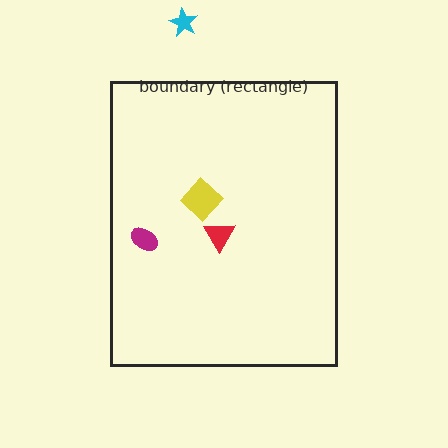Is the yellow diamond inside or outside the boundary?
Inside.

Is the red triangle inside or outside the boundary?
Inside.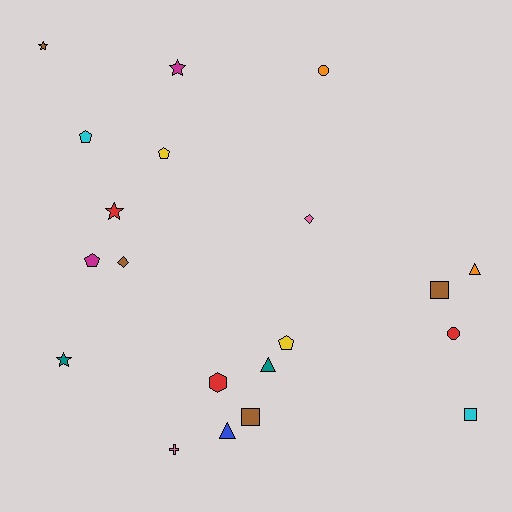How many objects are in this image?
There are 20 objects.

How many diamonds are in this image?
There are 2 diamonds.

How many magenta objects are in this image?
There are 2 magenta objects.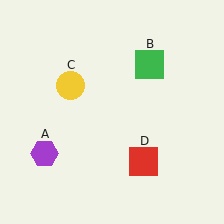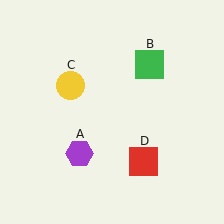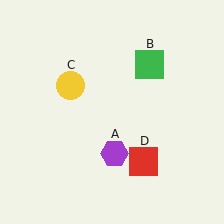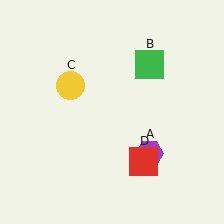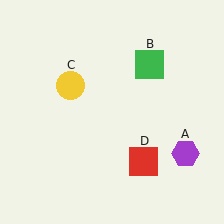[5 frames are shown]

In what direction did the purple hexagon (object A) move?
The purple hexagon (object A) moved right.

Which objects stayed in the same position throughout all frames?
Green square (object B) and yellow circle (object C) and red square (object D) remained stationary.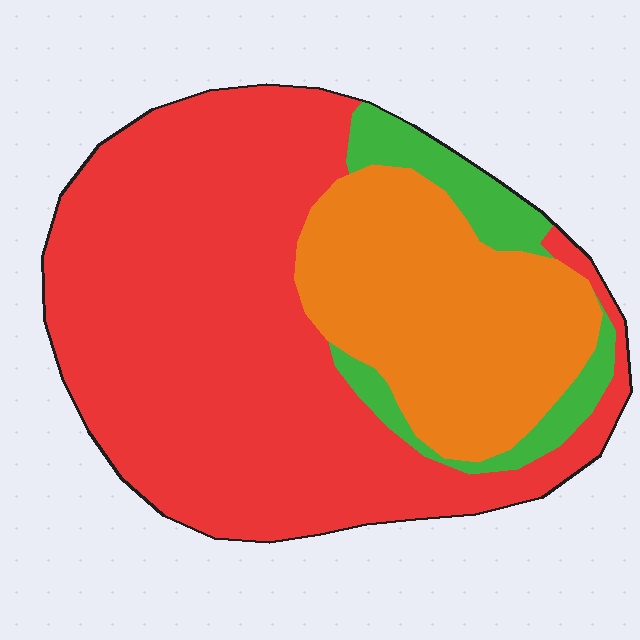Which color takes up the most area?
Red, at roughly 65%.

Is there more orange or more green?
Orange.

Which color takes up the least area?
Green, at roughly 10%.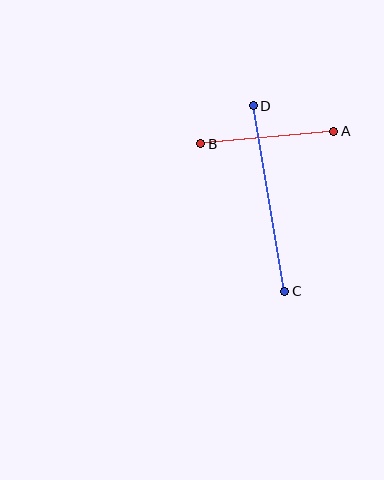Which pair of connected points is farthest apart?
Points C and D are farthest apart.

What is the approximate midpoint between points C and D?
The midpoint is at approximately (269, 199) pixels.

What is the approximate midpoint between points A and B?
The midpoint is at approximately (267, 137) pixels.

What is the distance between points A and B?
The distance is approximately 133 pixels.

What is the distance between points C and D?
The distance is approximately 188 pixels.